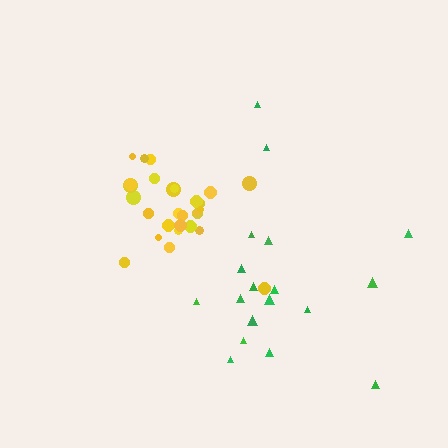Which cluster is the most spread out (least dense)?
Green.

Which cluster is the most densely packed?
Yellow.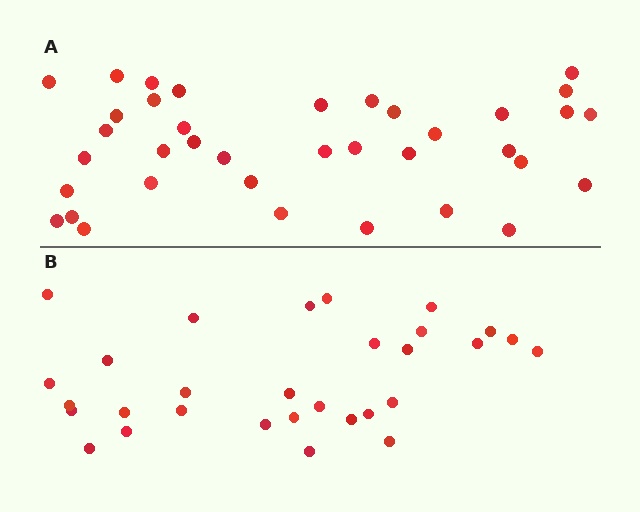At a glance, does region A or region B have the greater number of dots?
Region A (the top region) has more dots.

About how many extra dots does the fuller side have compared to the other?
Region A has roughly 8 or so more dots than region B.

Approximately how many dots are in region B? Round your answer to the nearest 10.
About 30 dots.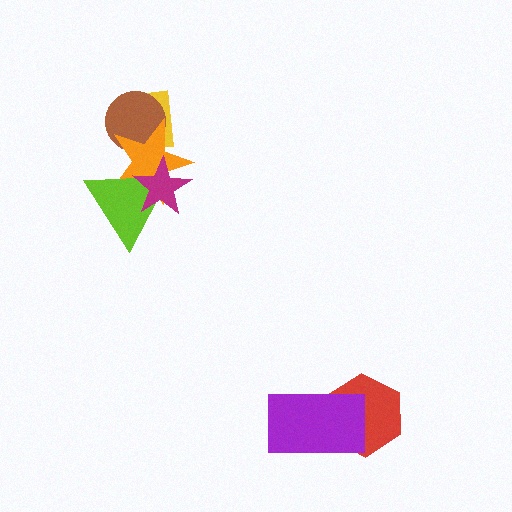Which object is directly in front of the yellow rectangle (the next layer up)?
The brown circle is directly in front of the yellow rectangle.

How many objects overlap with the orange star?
4 objects overlap with the orange star.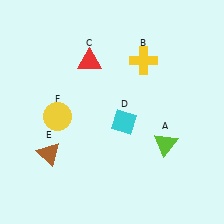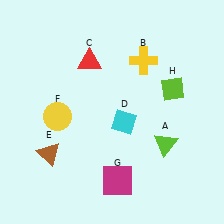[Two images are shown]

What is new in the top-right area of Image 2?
A lime diamond (H) was added in the top-right area of Image 2.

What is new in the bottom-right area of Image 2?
A magenta square (G) was added in the bottom-right area of Image 2.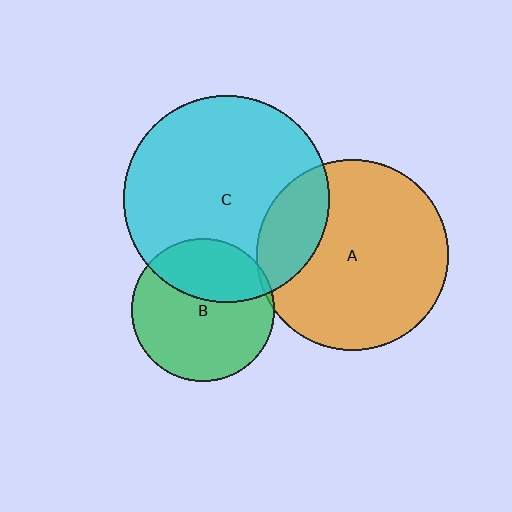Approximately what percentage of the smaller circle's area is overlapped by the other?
Approximately 5%.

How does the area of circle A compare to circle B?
Approximately 1.8 times.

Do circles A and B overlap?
Yes.